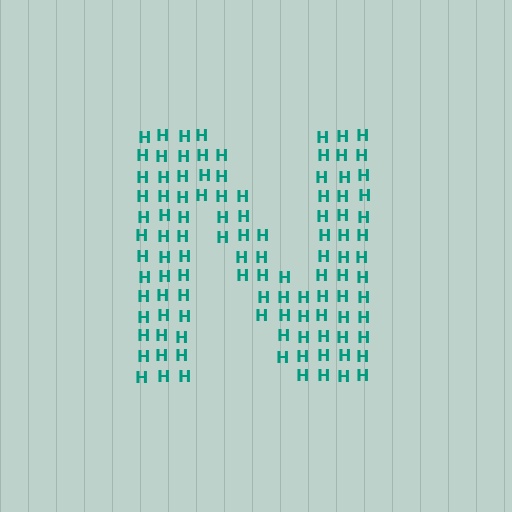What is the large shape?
The large shape is the letter N.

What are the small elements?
The small elements are letter H's.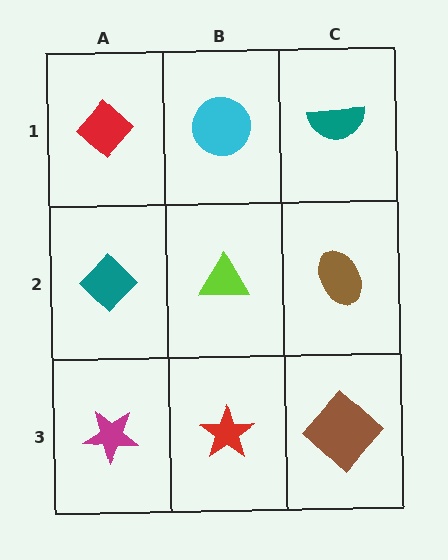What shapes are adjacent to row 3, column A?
A teal diamond (row 2, column A), a red star (row 3, column B).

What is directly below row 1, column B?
A lime triangle.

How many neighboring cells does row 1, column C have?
2.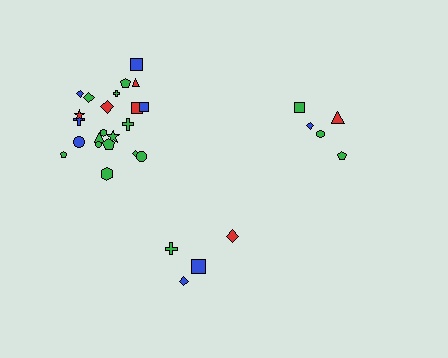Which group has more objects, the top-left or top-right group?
The top-left group.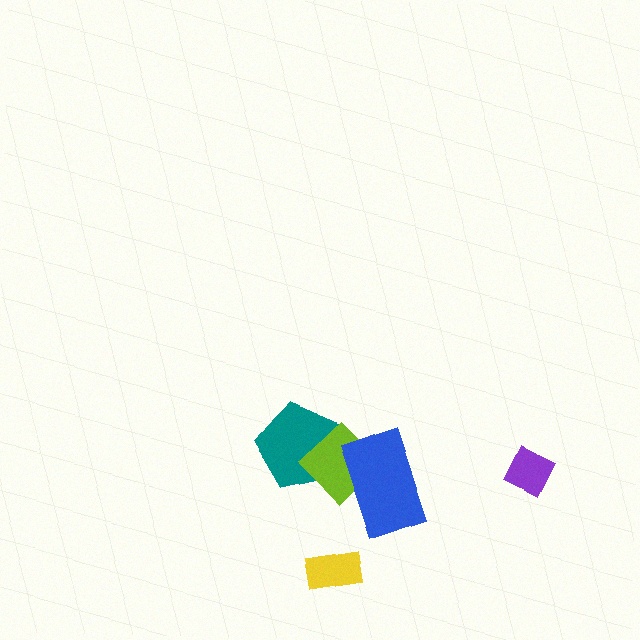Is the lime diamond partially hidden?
Yes, it is partially covered by another shape.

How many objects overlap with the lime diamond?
2 objects overlap with the lime diamond.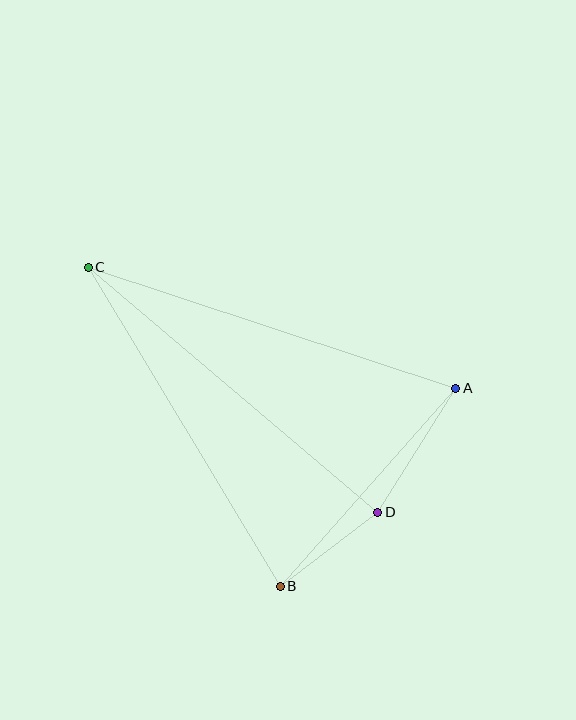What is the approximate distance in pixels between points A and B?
The distance between A and B is approximately 265 pixels.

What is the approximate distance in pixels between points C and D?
The distance between C and D is approximately 379 pixels.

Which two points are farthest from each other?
Points A and C are farthest from each other.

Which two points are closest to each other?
Points B and D are closest to each other.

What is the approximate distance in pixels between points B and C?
The distance between B and C is approximately 372 pixels.